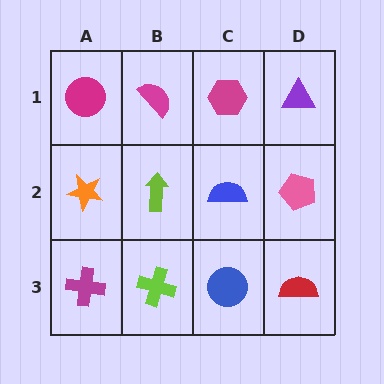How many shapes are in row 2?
4 shapes.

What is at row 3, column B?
A lime cross.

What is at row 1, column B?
A magenta semicircle.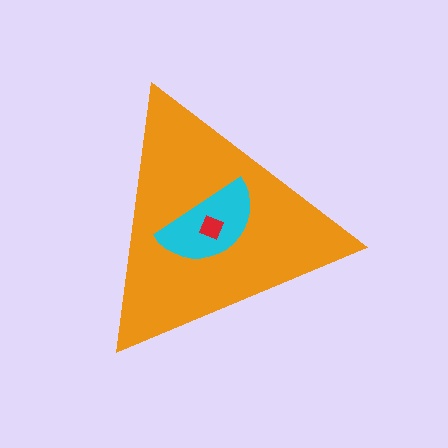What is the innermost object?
The red diamond.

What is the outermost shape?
The orange triangle.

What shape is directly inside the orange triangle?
The cyan semicircle.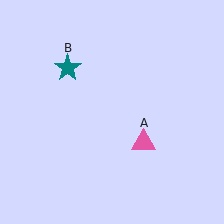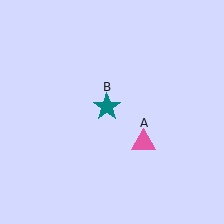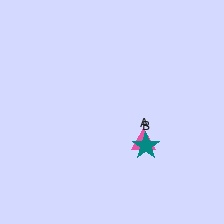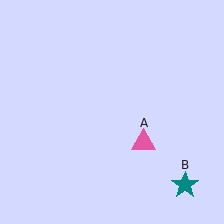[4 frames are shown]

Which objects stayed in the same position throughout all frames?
Pink triangle (object A) remained stationary.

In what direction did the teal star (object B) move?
The teal star (object B) moved down and to the right.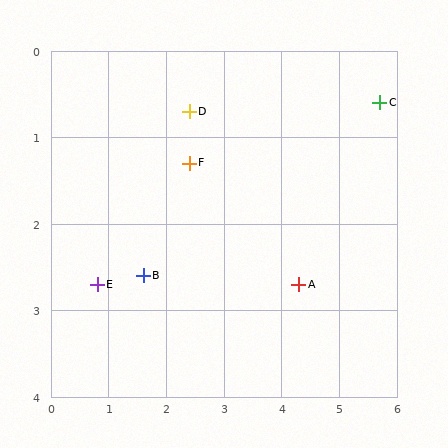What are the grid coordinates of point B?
Point B is at approximately (1.6, 2.6).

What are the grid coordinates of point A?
Point A is at approximately (4.3, 2.7).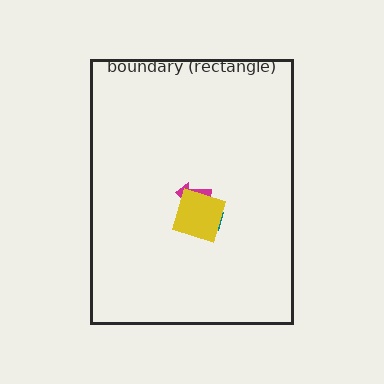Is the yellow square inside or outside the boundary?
Inside.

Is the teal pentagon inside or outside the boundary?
Inside.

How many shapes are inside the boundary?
3 inside, 0 outside.